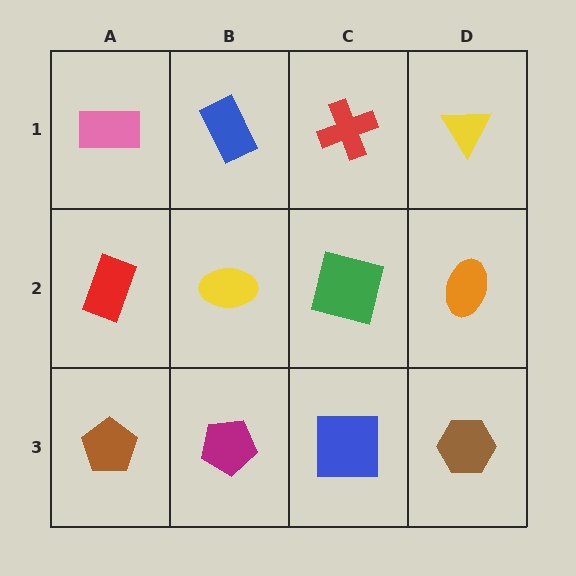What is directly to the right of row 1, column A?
A blue rectangle.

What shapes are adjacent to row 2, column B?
A blue rectangle (row 1, column B), a magenta pentagon (row 3, column B), a red rectangle (row 2, column A), a green square (row 2, column C).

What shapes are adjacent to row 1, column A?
A red rectangle (row 2, column A), a blue rectangle (row 1, column B).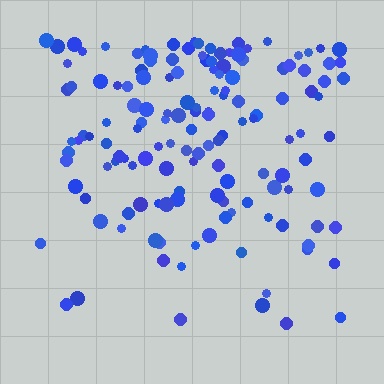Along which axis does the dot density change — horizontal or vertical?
Vertical.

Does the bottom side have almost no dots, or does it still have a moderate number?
Still a moderate number, just noticeably fewer than the top.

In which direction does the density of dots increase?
From bottom to top, with the top side densest.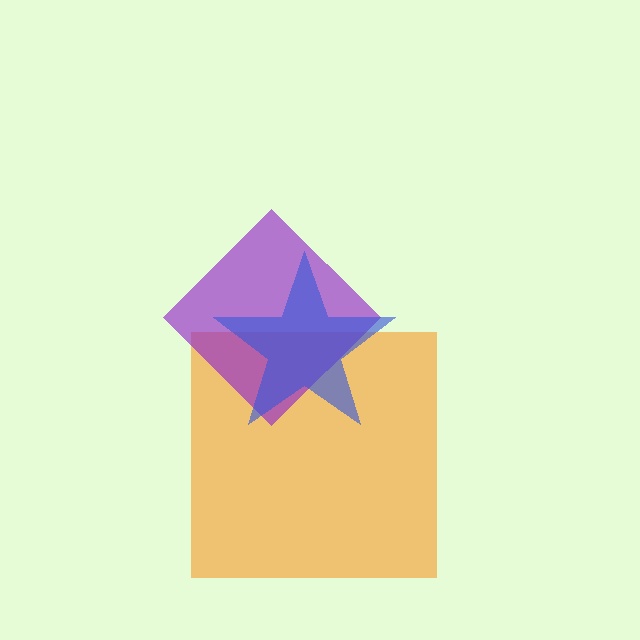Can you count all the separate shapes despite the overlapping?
Yes, there are 3 separate shapes.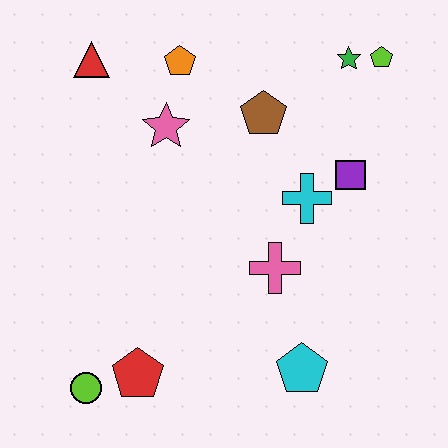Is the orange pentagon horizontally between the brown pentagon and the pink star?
Yes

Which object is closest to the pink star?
The orange pentagon is closest to the pink star.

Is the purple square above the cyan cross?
Yes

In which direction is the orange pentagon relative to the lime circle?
The orange pentagon is above the lime circle.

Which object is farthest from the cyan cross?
The lime circle is farthest from the cyan cross.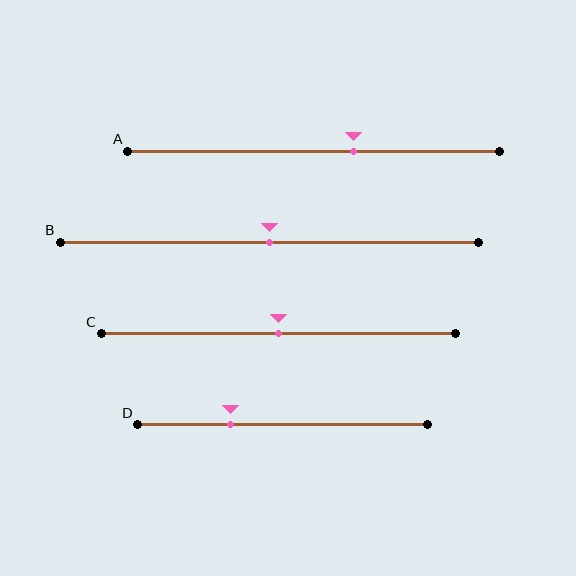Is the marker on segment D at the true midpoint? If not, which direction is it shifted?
No, the marker on segment D is shifted to the left by about 18% of the segment length.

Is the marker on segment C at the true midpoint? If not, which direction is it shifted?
Yes, the marker on segment C is at the true midpoint.